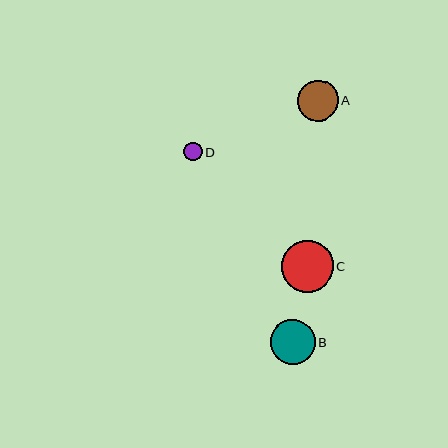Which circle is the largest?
Circle C is the largest with a size of approximately 52 pixels.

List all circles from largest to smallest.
From largest to smallest: C, B, A, D.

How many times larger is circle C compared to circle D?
Circle C is approximately 2.8 times the size of circle D.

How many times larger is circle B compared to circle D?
Circle B is approximately 2.4 times the size of circle D.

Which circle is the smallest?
Circle D is the smallest with a size of approximately 19 pixels.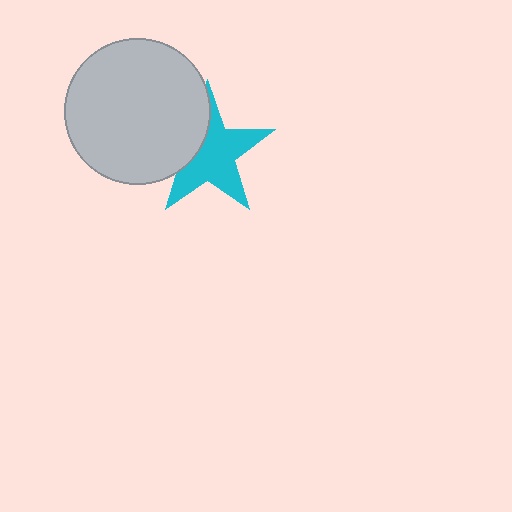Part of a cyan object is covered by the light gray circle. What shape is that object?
It is a star.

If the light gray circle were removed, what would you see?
You would see the complete cyan star.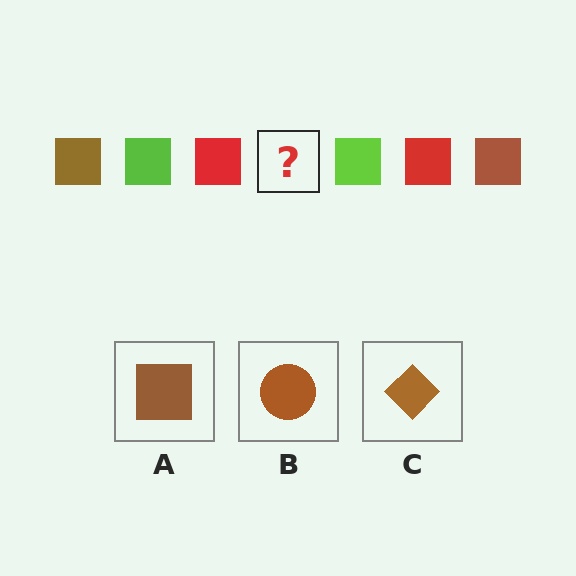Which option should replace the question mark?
Option A.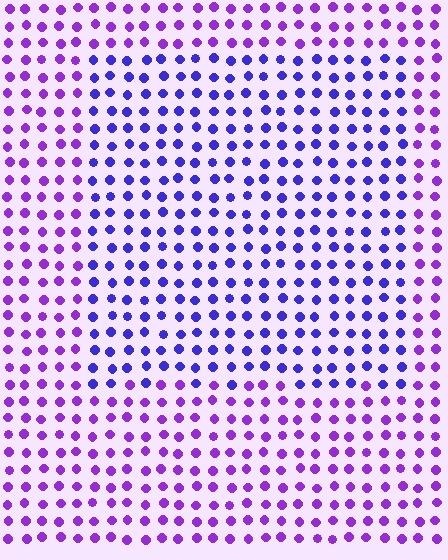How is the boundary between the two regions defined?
The boundary is defined purely by a slight shift in hue (about 34 degrees). Spacing, size, and orientation are identical on both sides.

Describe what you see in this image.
The image is filled with small purple elements in a uniform arrangement. A rectangle-shaped region is visible where the elements are tinted to a slightly different hue, forming a subtle color boundary.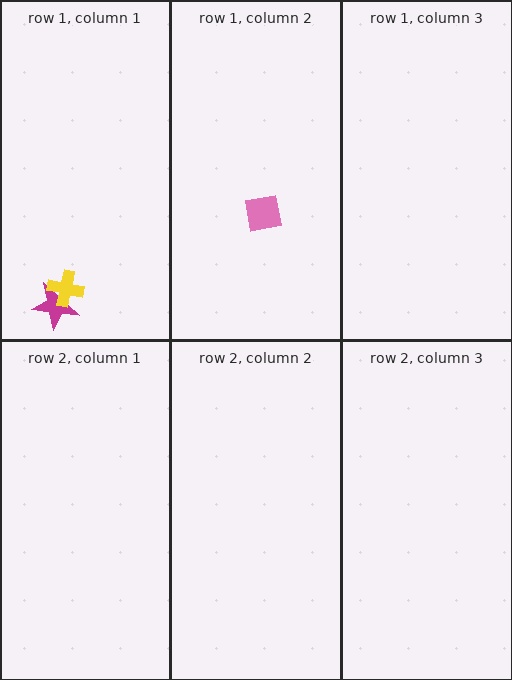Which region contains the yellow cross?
The row 1, column 1 region.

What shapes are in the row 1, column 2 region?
The pink square.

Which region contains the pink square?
The row 1, column 2 region.